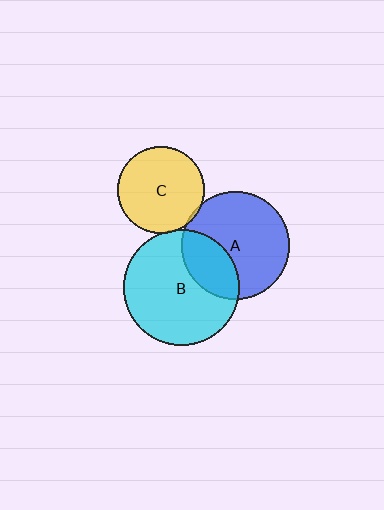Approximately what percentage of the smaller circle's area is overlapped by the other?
Approximately 5%.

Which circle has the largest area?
Circle B (cyan).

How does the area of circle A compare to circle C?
Approximately 1.6 times.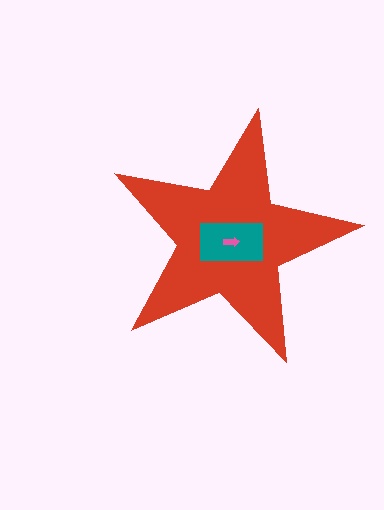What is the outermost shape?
The red star.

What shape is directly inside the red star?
The teal rectangle.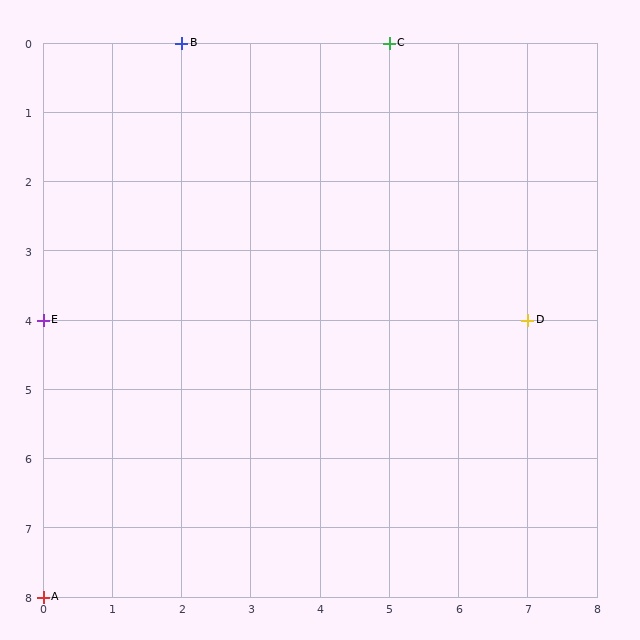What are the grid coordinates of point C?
Point C is at grid coordinates (5, 0).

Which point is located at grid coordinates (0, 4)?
Point E is at (0, 4).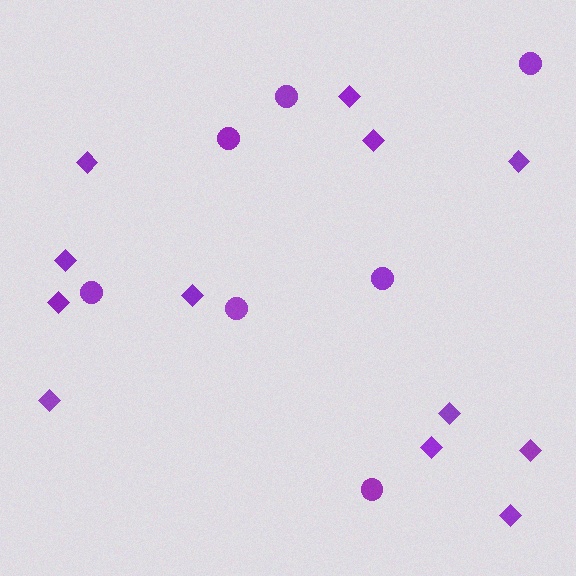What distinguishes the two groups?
There are 2 groups: one group of diamonds (12) and one group of circles (7).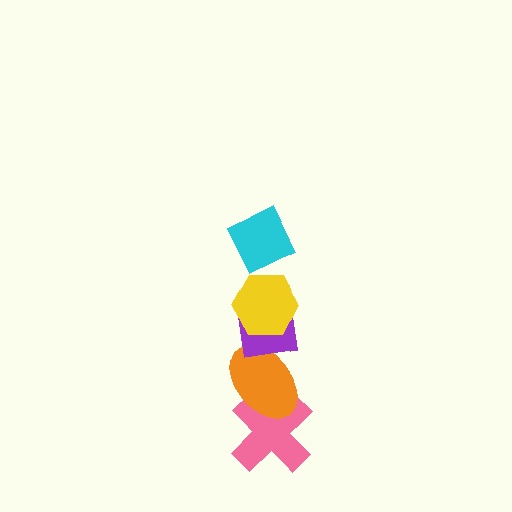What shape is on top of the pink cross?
The orange ellipse is on top of the pink cross.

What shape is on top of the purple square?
The yellow hexagon is on top of the purple square.